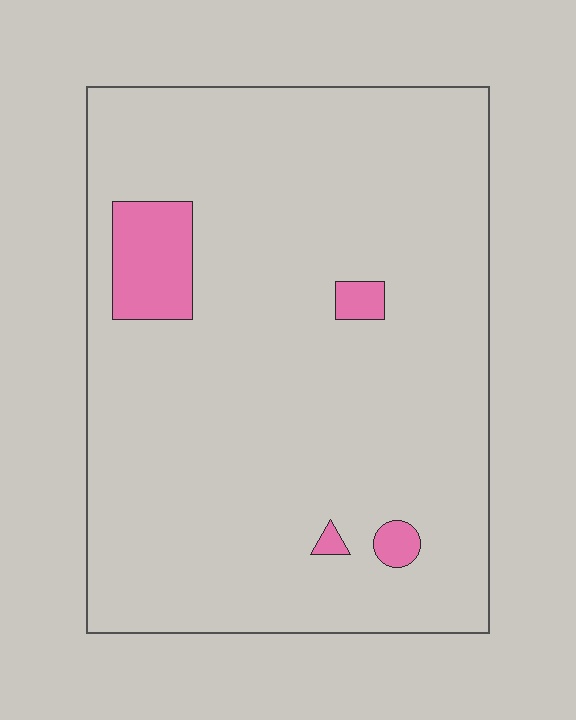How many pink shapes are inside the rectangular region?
4.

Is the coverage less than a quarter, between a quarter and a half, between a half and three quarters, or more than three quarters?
Less than a quarter.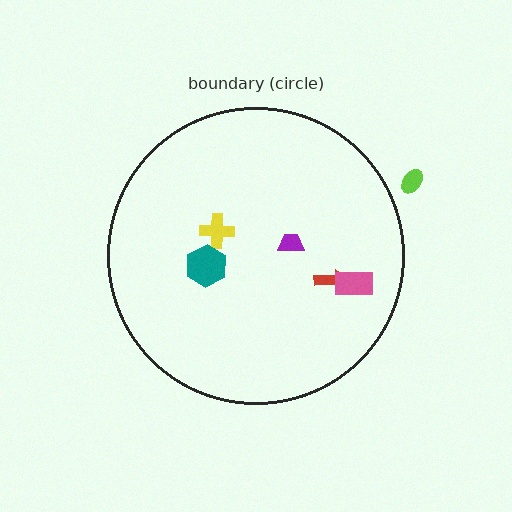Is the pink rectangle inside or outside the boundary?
Inside.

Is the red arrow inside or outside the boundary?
Inside.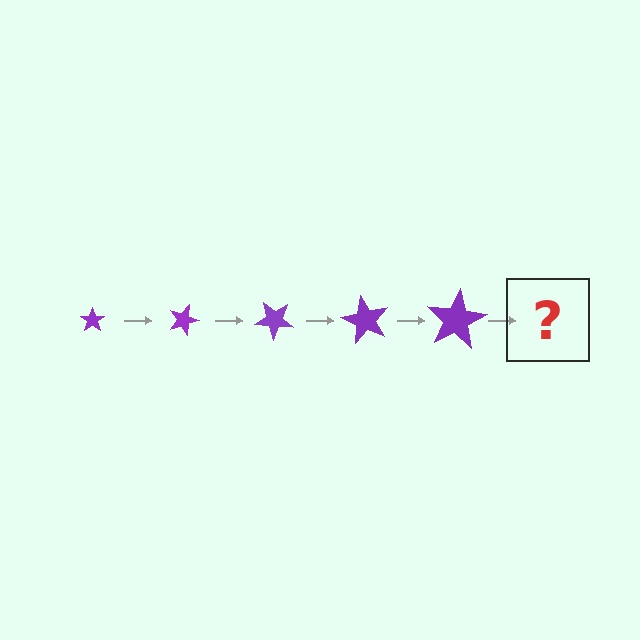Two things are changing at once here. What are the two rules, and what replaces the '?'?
The two rules are that the star grows larger each step and it rotates 20 degrees each step. The '?' should be a star, larger than the previous one and rotated 100 degrees from the start.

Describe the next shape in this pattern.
It should be a star, larger than the previous one and rotated 100 degrees from the start.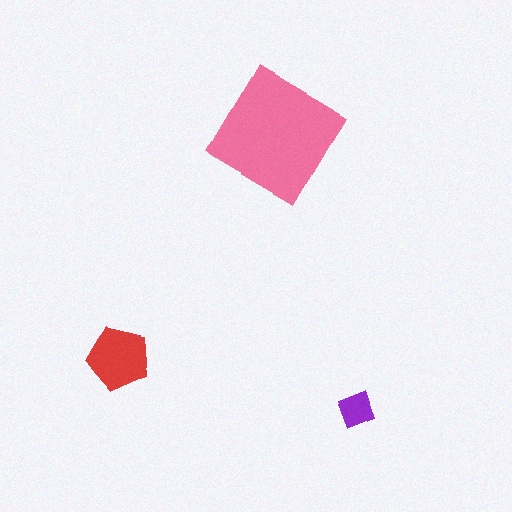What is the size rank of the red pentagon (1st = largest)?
2nd.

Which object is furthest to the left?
The red pentagon is leftmost.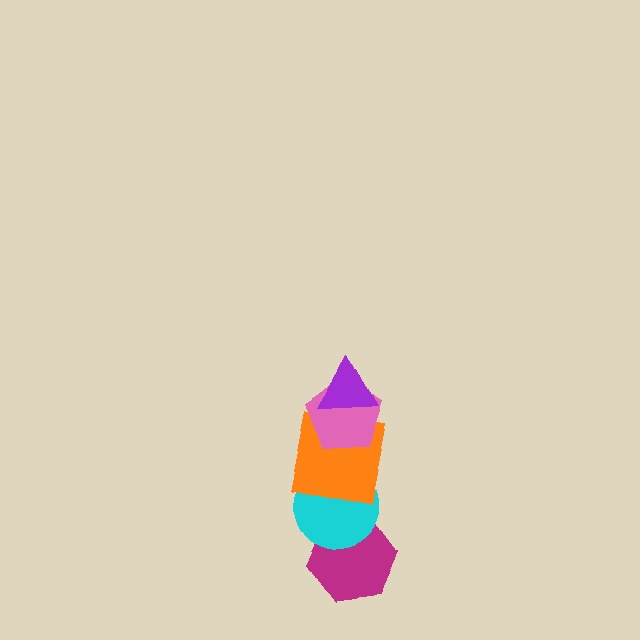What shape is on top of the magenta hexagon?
The cyan circle is on top of the magenta hexagon.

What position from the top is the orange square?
The orange square is 3rd from the top.